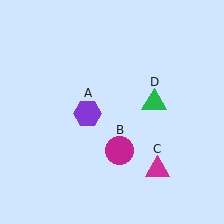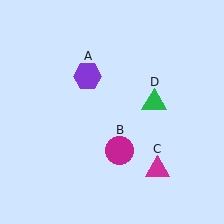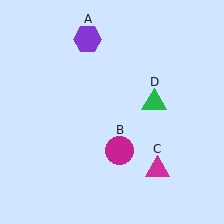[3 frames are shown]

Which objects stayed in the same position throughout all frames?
Magenta circle (object B) and magenta triangle (object C) and green triangle (object D) remained stationary.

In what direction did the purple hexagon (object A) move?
The purple hexagon (object A) moved up.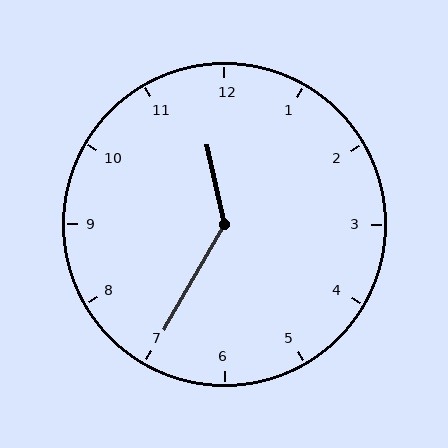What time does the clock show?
11:35.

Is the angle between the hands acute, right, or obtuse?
It is obtuse.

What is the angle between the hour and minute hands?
Approximately 138 degrees.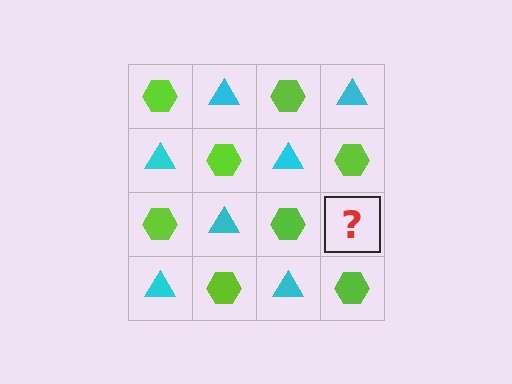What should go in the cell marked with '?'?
The missing cell should contain a cyan triangle.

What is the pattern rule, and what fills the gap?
The rule is that it alternates lime hexagon and cyan triangle in a checkerboard pattern. The gap should be filled with a cyan triangle.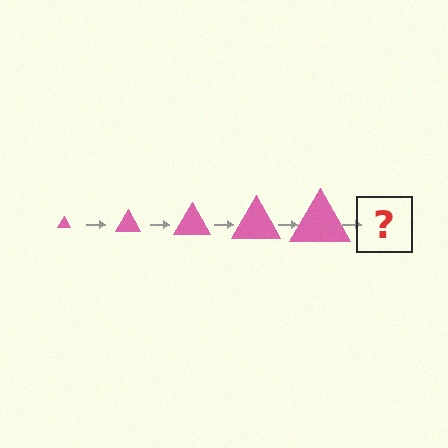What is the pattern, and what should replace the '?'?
The pattern is that the triangle gets progressively larger each step. The '?' should be a pink triangle, larger than the previous one.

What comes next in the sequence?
The next element should be a pink triangle, larger than the previous one.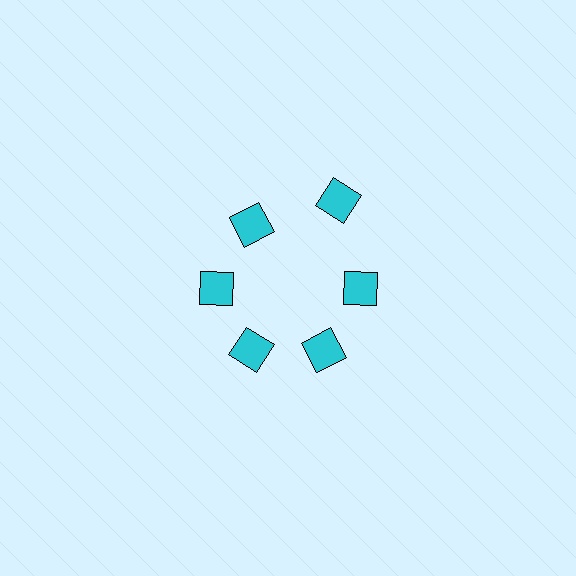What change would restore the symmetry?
The symmetry would be restored by moving it inward, back onto the ring so that all 6 diamonds sit at equal angles and equal distance from the center.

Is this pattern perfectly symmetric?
No. The 6 cyan diamonds are arranged in a ring, but one element near the 1 o'clock position is pushed outward from the center, breaking the 6-fold rotational symmetry.